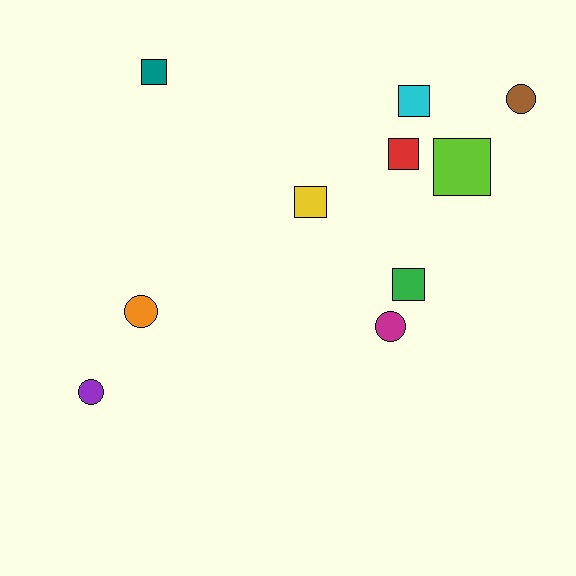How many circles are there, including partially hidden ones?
There are 4 circles.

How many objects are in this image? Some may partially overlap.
There are 10 objects.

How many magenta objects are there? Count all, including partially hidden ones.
There is 1 magenta object.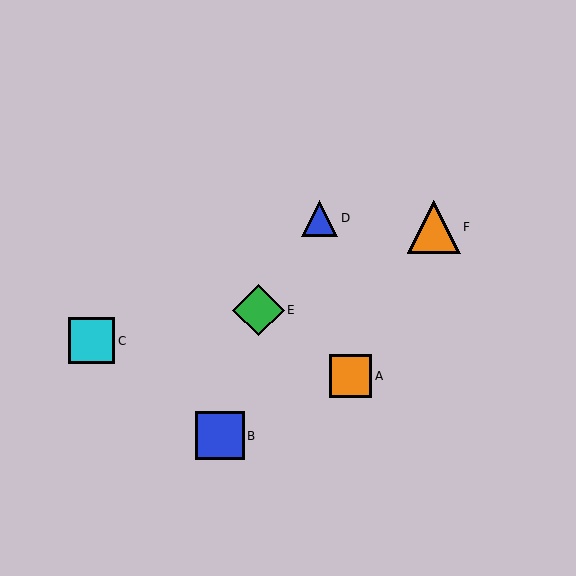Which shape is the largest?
The orange triangle (labeled F) is the largest.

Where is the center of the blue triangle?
The center of the blue triangle is at (320, 218).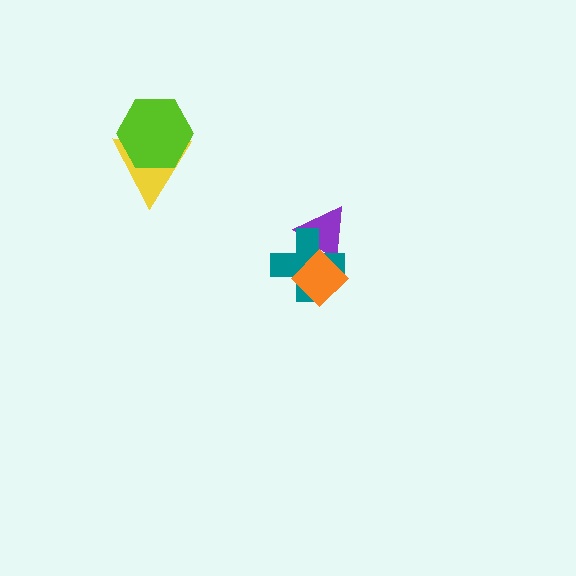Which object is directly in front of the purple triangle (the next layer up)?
The teal cross is directly in front of the purple triangle.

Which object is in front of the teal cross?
The orange diamond is in front of the teal cross.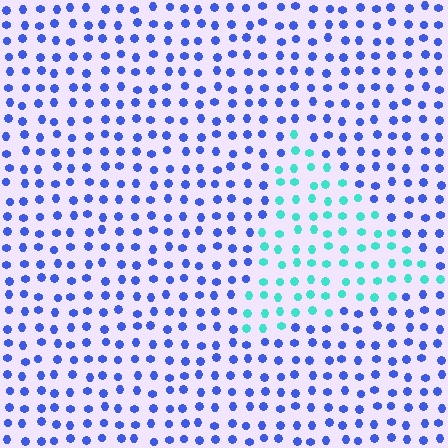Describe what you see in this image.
The image is filled with small blue elements in a uniform arrangement. A triangle-shaped region is visible where the elements are tinted to a slightly different hue, forming a subtle color boundary.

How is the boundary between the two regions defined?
The boundary is defined purely by a slight shift in hue (about 59 degrees). Spacing, size, and orientation are identical on both sides.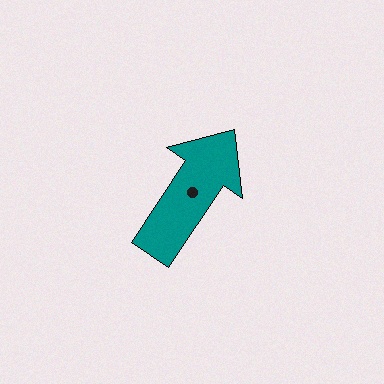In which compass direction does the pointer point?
Northeast.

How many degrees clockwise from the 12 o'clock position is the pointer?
Approximately 34 degrees.